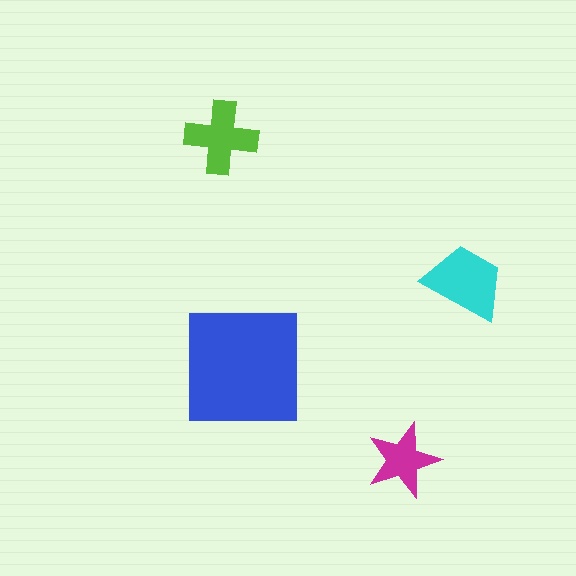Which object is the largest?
The blue square.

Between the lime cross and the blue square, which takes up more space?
The blue square.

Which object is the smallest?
The magenta star.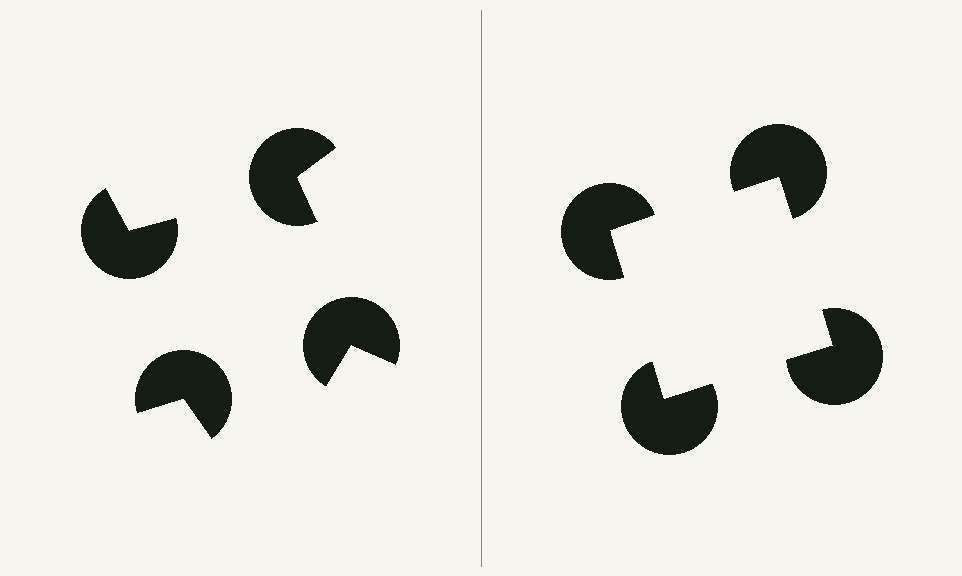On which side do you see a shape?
An illusory square appears on the right side. On the left side the wedge cuts are rotated, so no coherent shape forms.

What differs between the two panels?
The pac-man discs are positioned identically on both sides; only the wedge orientations differ. On the right they align to a square; on the left they are misaligned.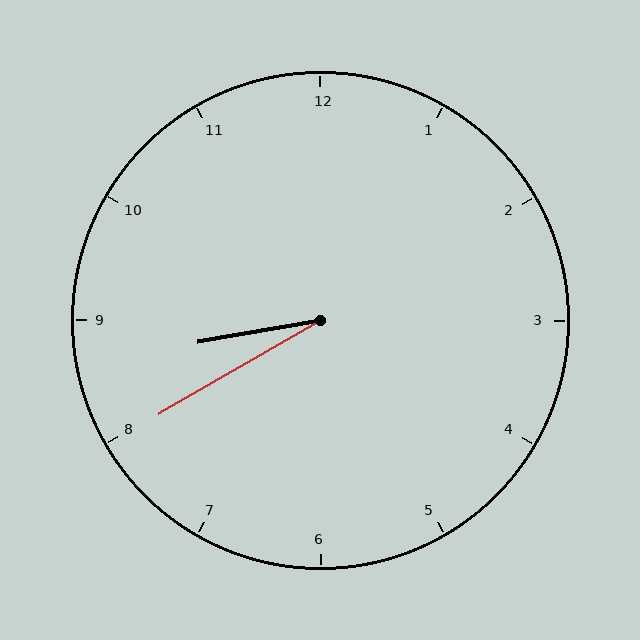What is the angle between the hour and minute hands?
Approximately 20 degrees.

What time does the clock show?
8:40.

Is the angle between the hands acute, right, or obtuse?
It is acute.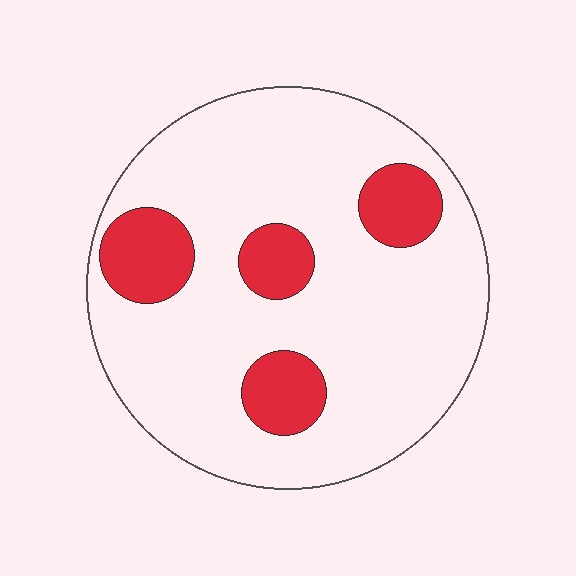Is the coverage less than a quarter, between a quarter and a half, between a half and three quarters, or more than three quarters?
Less than a quarter.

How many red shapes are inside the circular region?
4.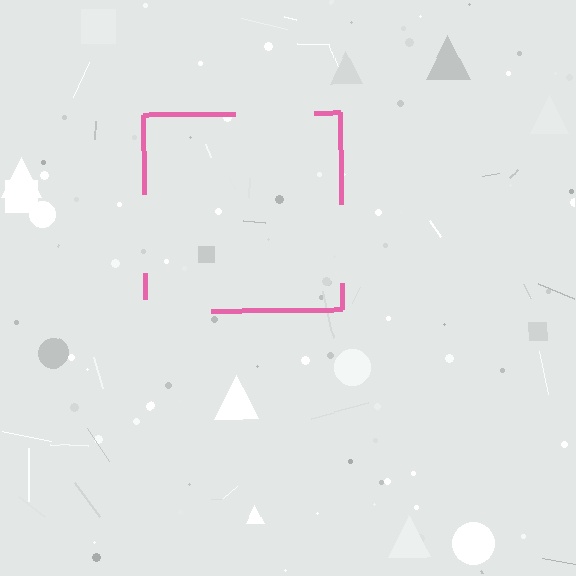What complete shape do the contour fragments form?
The contour fragments form a square.